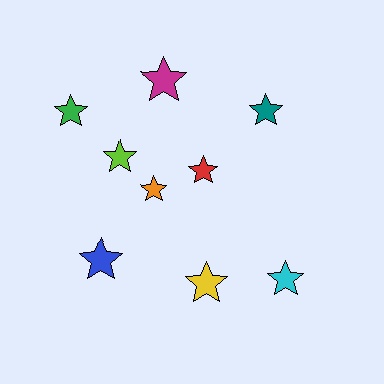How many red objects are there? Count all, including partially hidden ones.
There is 1 red object.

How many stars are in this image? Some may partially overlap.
There are 9 stars.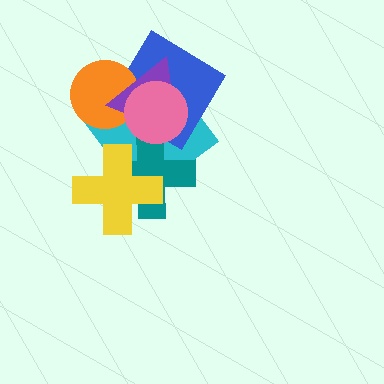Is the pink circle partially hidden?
No, no other shape covers it.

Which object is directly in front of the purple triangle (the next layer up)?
The teal cross is directly in front of the purple triangle.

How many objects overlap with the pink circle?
5 objects overlap with the pink circle.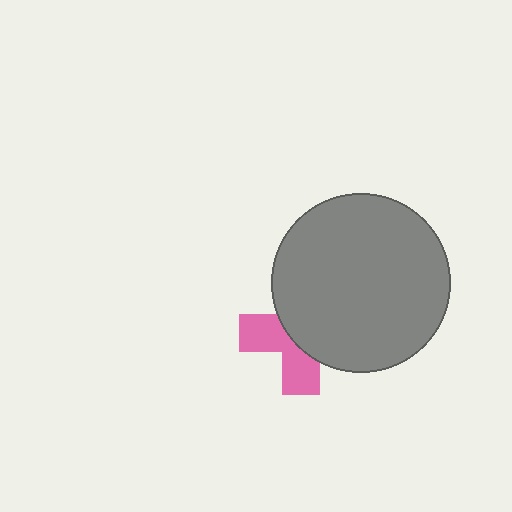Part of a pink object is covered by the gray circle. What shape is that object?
It is a cross.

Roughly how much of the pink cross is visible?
A small part of it is visible (roughly 42%).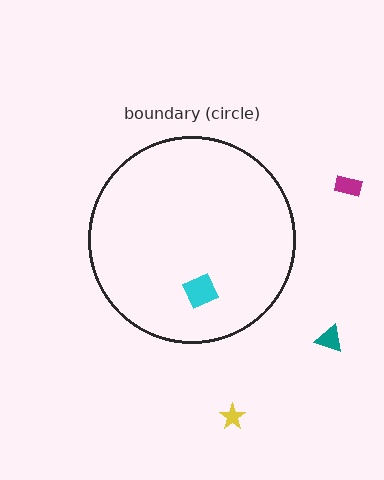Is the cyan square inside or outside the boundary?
Inside.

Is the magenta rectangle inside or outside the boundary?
Outside.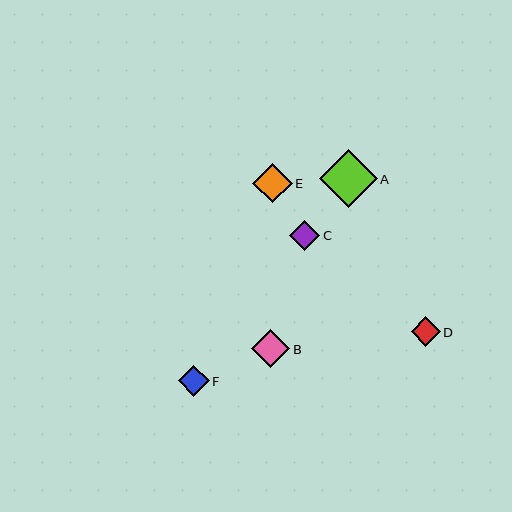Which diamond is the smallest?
Diamond D is the smallest with a size of approximately 29 pixels.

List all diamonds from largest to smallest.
From largest to smallest: A, E, B, F, C, D.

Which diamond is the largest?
Diamond A is the largest with a size of approximately 58 pixels.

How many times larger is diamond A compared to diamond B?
Diamond A is approximately 1.5 times the size of diamond B.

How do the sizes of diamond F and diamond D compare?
Diamond F and diamond D are approximately the same size.